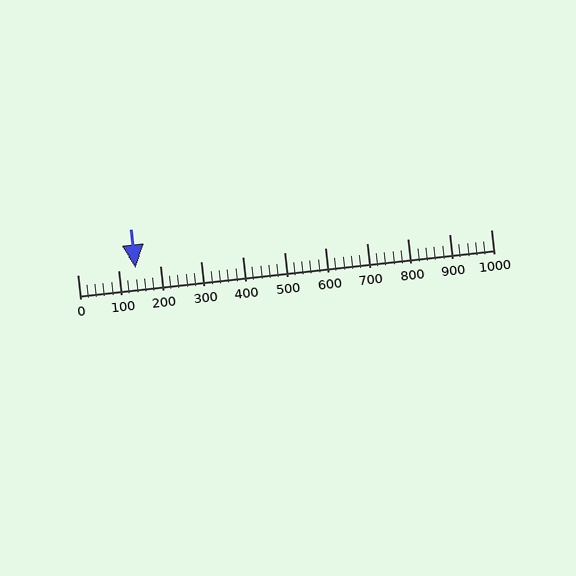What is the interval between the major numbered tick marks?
The major tick marks are spaced 100 units apart.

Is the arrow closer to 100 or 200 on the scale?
The arrow is closer to 100.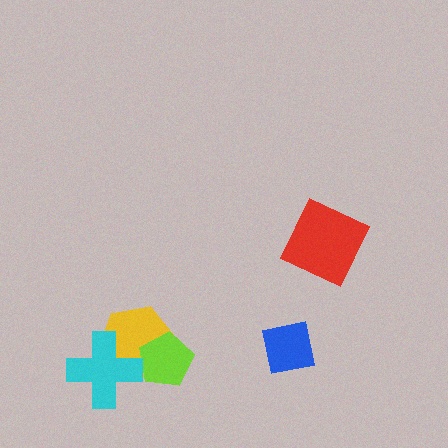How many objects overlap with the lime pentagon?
1 object overlaps with the lime pentagon.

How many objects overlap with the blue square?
0 objects overlap with the blue square.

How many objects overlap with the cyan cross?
1 object overlaps with the cyan cross.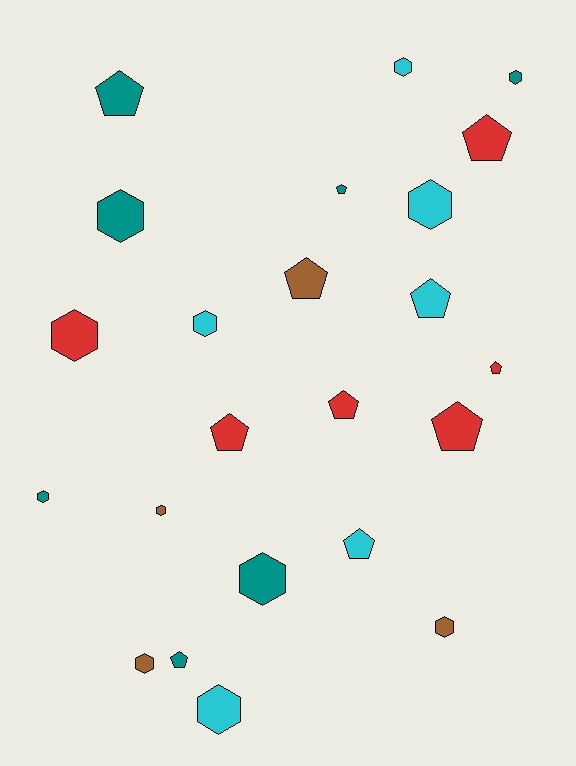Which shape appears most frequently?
Hexagon, with 12 objects.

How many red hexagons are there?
There is 1 red hexagon.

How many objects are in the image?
There are 23 objects.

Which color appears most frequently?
Teal, with 7 objects.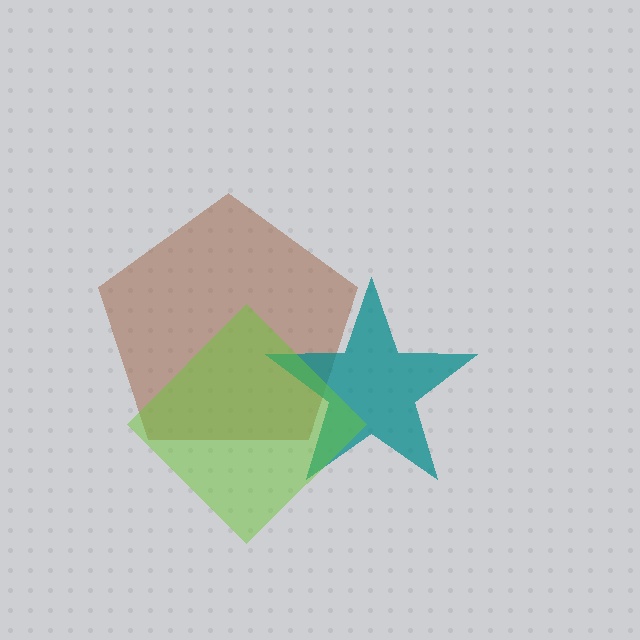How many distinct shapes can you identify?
There are 3 distinct shapes: a brown pentagon, a teal star, a lime diamond.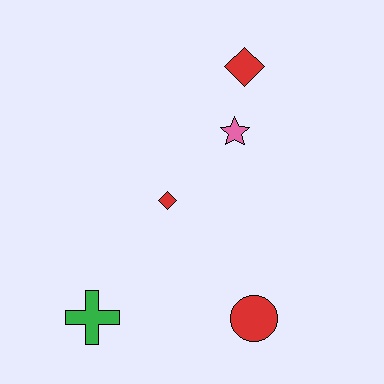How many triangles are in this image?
There are no triangles.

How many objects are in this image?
There are 5 objects.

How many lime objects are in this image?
There are no lime objects.